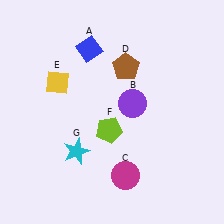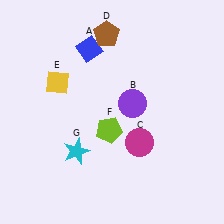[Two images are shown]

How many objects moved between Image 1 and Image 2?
2 objects moved between the two images.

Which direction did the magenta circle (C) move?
The magenta circle (C) moved up.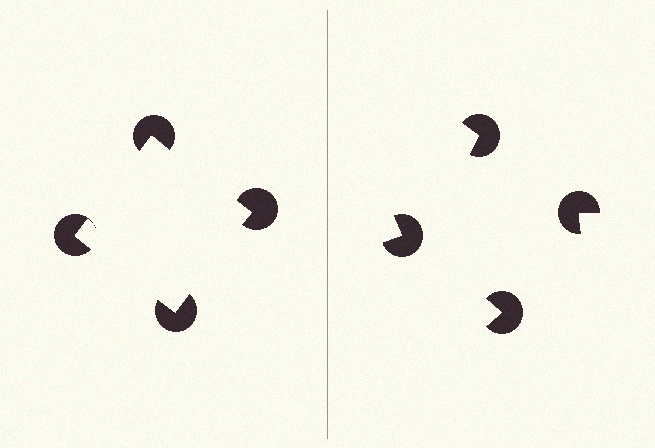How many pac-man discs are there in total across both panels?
8 — 4 on each side.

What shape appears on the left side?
An illusory square.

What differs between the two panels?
The pac-man discs are positioned identically on both sides; only the wedge orientations differ. On the left they align to a square; on the right they are misaligned.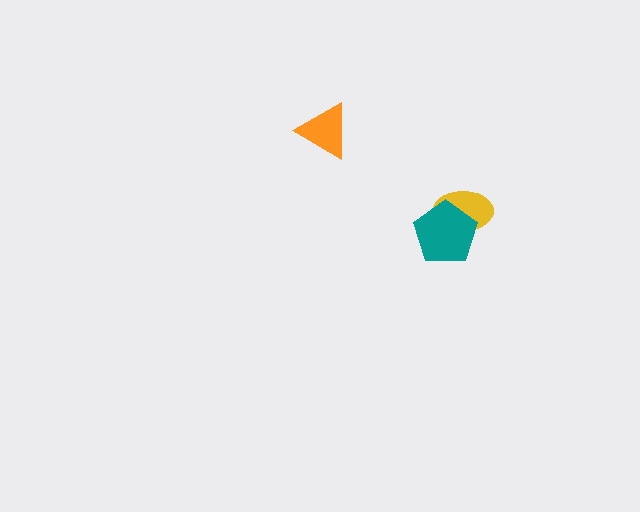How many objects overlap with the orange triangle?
0 objects overlap with the orange triangle.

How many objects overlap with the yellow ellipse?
1 object overlaps with the yellow ellipse.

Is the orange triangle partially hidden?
No, no other shape covers it.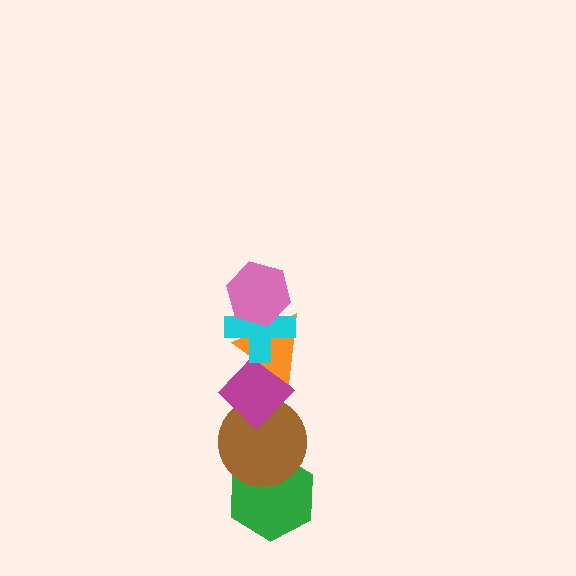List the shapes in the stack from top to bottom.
From top to bottom: the pink hexagon, the cyan cross, the orange triangle, the magenta diamond, the brown circle, the green hexagon.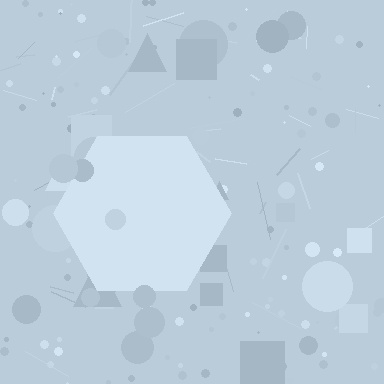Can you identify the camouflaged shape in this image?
The camouflaged shape is a hexagon.